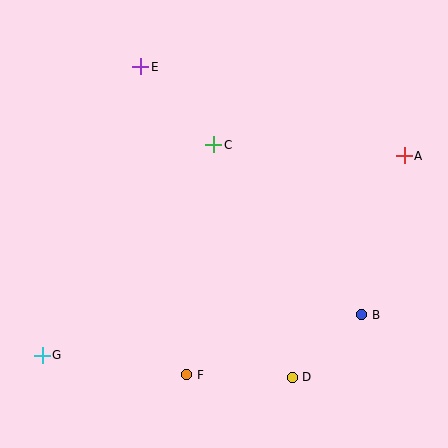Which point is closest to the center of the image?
Point C at (214, 145) is closest to the center.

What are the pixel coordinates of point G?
Point G is at (42, 355).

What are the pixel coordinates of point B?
Point B is at (362, 315).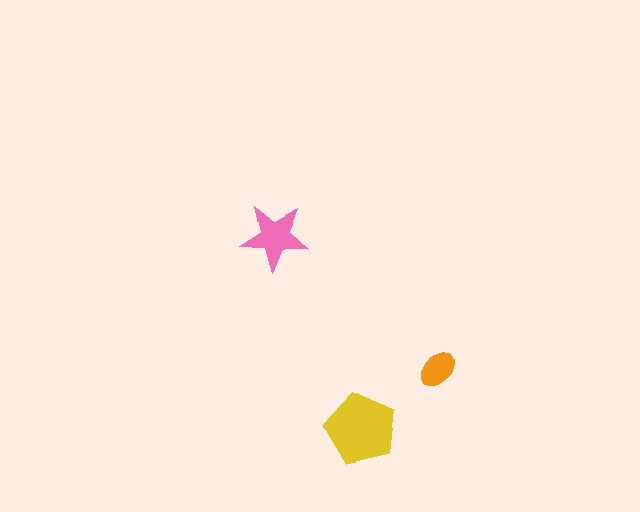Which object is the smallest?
The orange ellipse.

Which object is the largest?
The yellow pentagon.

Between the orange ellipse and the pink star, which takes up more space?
The pink star.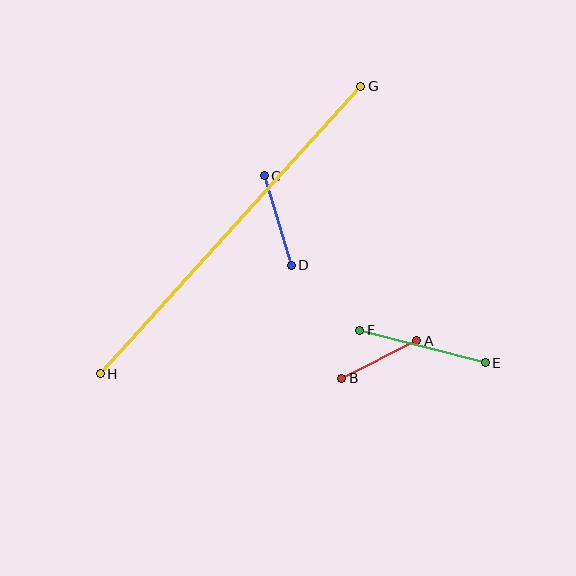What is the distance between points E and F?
The distance is approximately 130 pixels.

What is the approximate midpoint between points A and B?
The midpoint is at approximately (379, 359) pixels.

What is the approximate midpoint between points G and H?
The midpoint is at approximately (230, 230) pixels.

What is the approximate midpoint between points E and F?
The midpoint is at approximately (422, 346) pixels.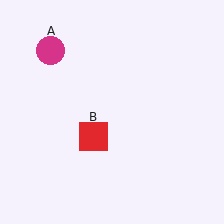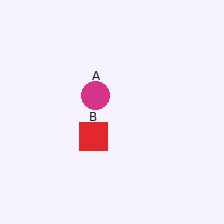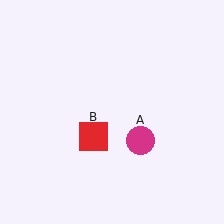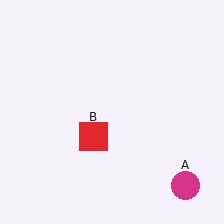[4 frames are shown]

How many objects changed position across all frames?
1 object changed position: magenta circle (object A).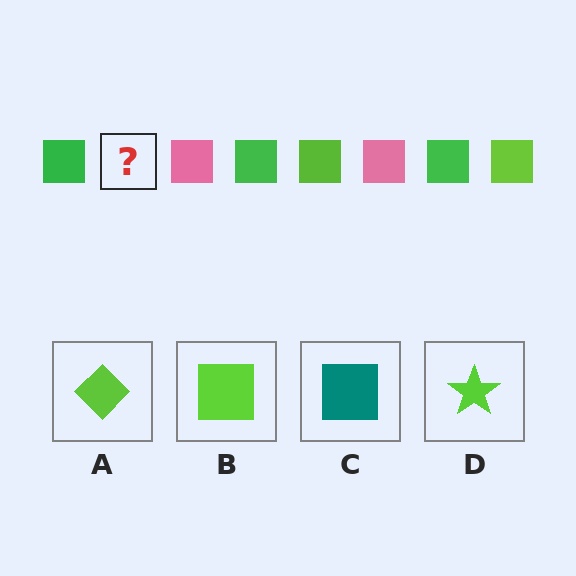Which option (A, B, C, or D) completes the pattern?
B.